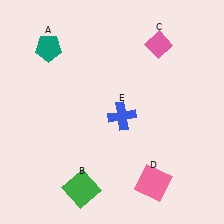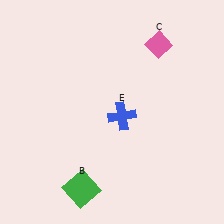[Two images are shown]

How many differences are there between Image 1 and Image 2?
There are 2 differences between the two images.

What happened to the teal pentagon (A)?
The teal pentagon (A) was removed in Image 2. It was in the top-left area of Image 1.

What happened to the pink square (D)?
The pink square (D) was removed in Image 2. It was in the bottom-right area of Image 1.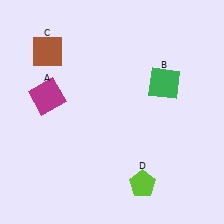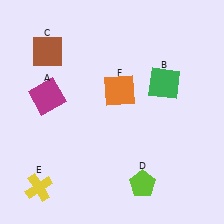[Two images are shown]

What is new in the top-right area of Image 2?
An orange square (F) was added in the top-right area of Image 2.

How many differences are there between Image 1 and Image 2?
There are 2 differences between the two images.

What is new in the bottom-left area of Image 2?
A yellow cross (E) was added in the bottom-left area of Image 2.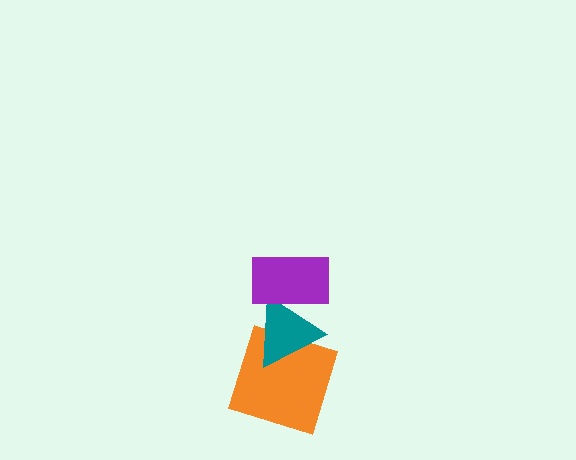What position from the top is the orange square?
The orange square is 3rd from the top.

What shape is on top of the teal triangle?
The purple rectangle is on top of the teal triangle.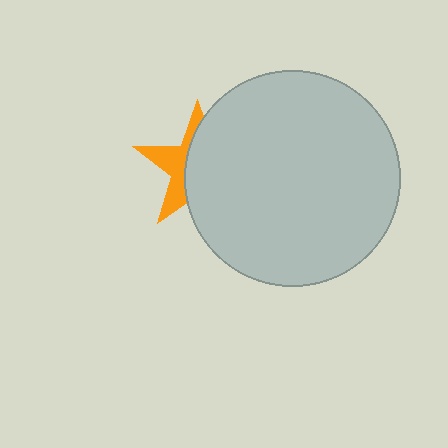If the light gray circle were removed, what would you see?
You would see the complete orange star.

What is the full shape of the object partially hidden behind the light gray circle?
The partially hidden object is an orange star.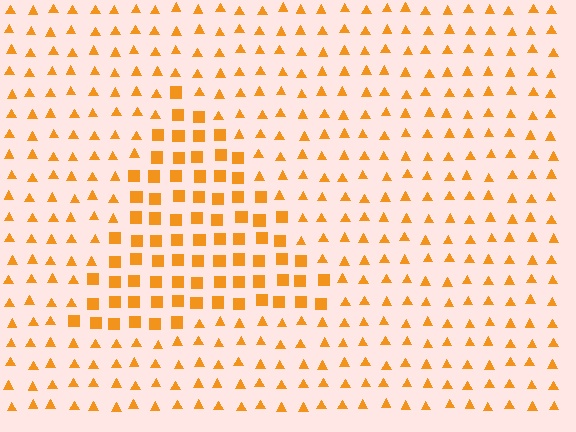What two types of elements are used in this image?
The image uses squares inside the triangle region and triangles outside it.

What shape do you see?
I see a triangle.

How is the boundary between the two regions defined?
The boundary is defined by a change in element shape: squares inside vs. triangles outside. All elements share the same color and spacing.